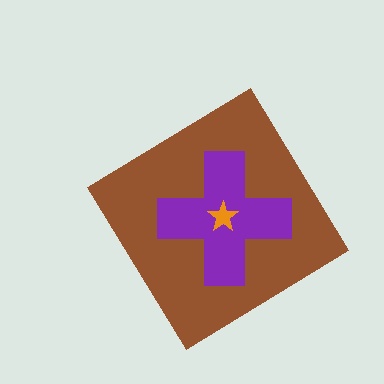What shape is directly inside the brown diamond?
The purple cross.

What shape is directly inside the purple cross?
The orange star.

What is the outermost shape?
The brown diamond.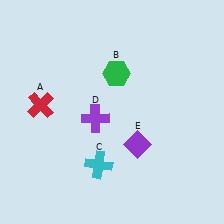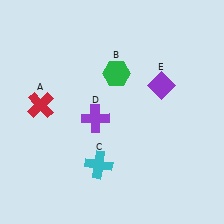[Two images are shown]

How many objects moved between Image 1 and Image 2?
1 object moved between the two images.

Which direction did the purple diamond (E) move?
The purple diamond (E) moved up.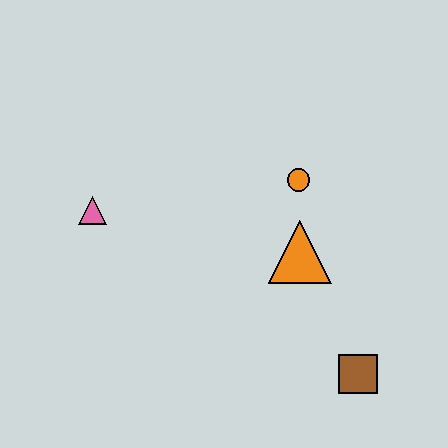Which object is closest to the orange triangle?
The orange circle is closest to the orange triangle.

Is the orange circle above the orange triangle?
Yes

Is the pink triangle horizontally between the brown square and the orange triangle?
No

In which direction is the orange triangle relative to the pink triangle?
The orange triangle is to the right of the pink triangle.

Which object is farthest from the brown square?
The pink triangle is farthest from the brown square.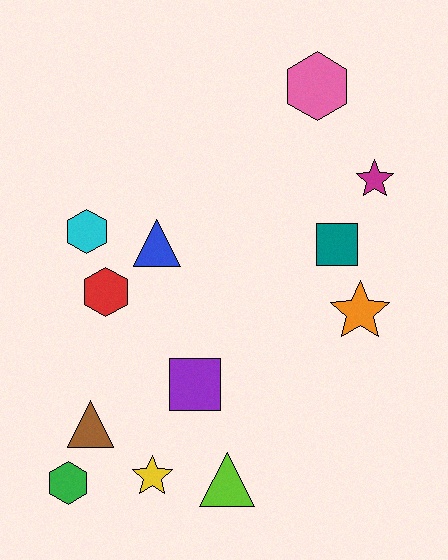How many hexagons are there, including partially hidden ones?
There are 4 hexagons.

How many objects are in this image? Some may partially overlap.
There are 12 objects.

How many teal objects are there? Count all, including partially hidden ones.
There is 1 teal object.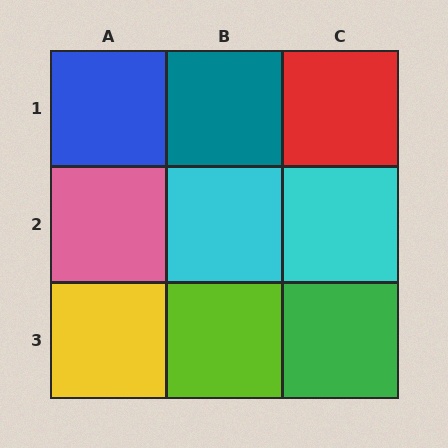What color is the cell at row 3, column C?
Green.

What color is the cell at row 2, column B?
Cyan.